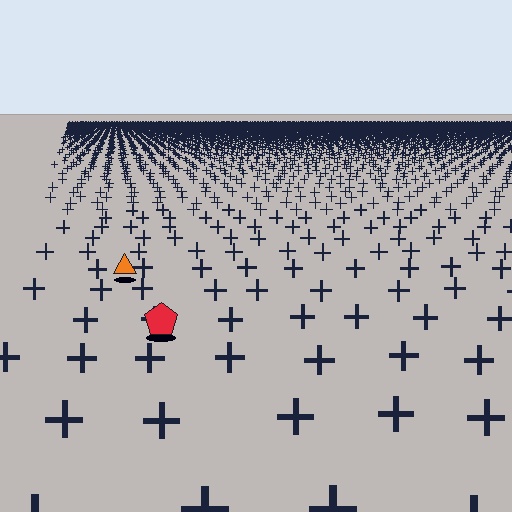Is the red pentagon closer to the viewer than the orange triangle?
Yes. The red pentagon is closer — you can tell from the texture gradient: the ground texture is coarser near it.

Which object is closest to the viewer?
The red pentagon is closest. The texture marks near it are larger and more spread out.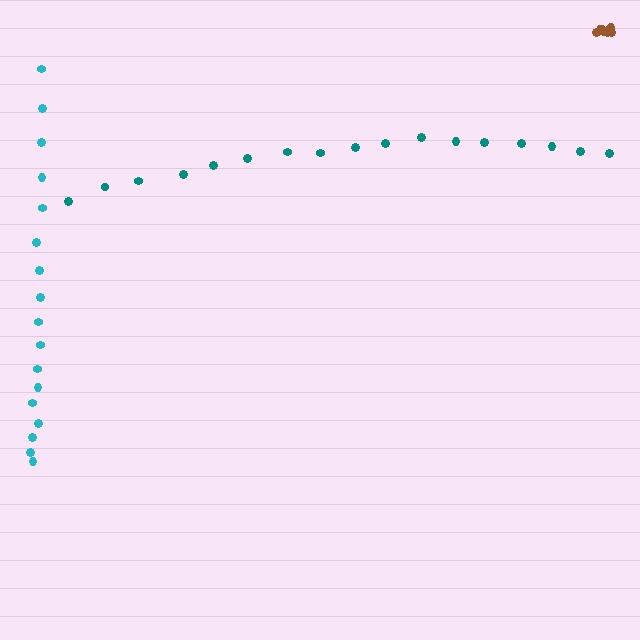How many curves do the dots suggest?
There are 3 distinct paths.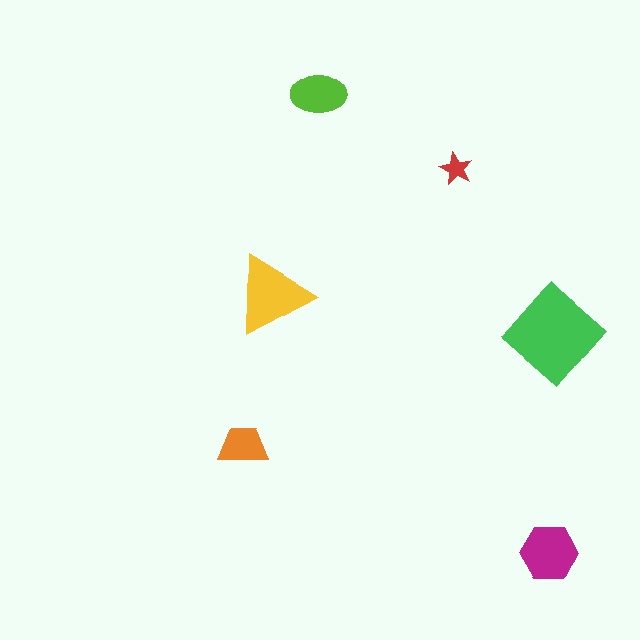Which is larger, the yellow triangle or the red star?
The yellow triangle.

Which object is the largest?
The green diamond.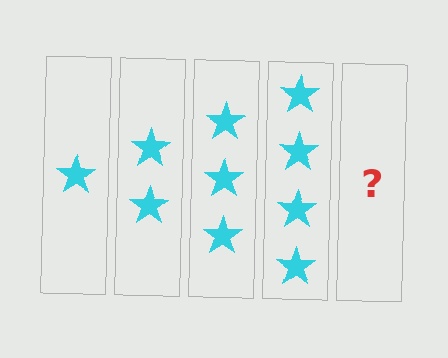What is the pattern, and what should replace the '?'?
The pattern is that each step adds one more star. The '?' should be 5 stars.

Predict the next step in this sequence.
The next step is 5 stars.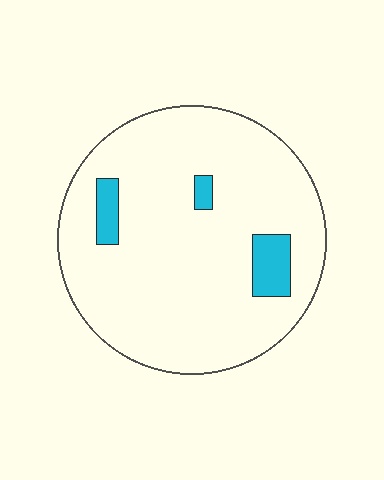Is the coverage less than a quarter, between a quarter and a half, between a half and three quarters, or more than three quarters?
Less than a quarter.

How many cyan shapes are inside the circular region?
3.